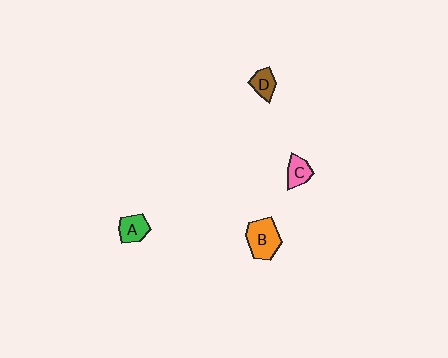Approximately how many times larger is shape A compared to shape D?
Approximately 1.2 times.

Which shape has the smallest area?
Shape D (brown).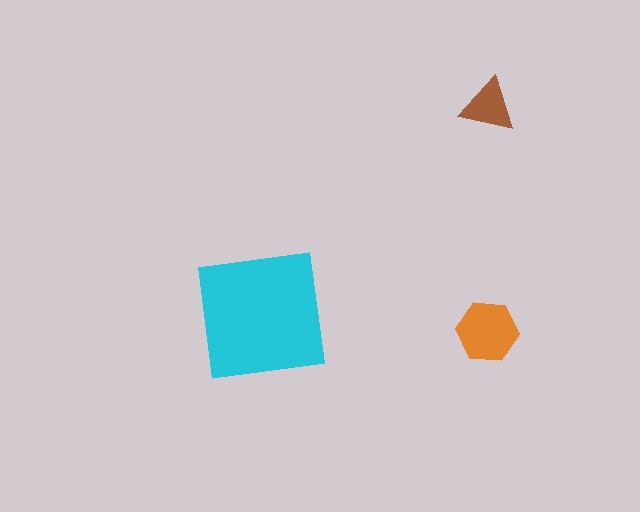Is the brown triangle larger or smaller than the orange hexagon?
Smaller.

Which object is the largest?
The cyan square.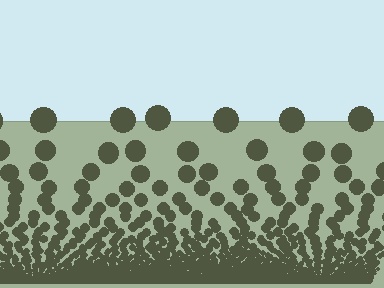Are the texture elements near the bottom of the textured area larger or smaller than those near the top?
Smaller. The gradient is inverted — elements near the bottom are smaller and denser.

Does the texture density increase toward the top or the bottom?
Density increases toward the bottom.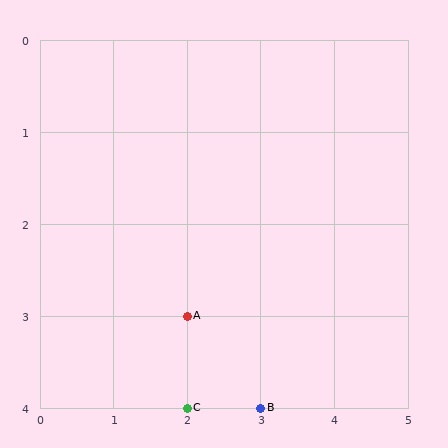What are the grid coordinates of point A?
Point A is at grid coordinates (2, 3).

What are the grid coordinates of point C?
Point C is at grid coordinates (2, 4).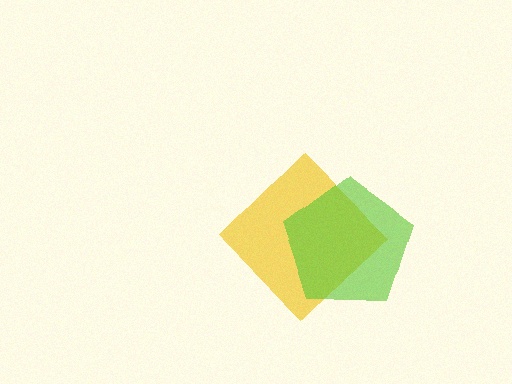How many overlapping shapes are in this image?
There are 2 overlapping shapes in the image.